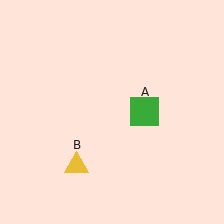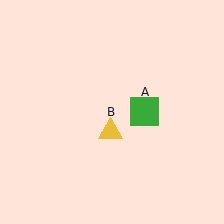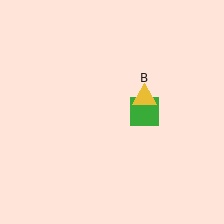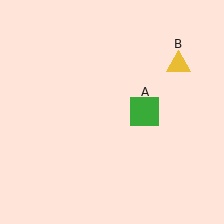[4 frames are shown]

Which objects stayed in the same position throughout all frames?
Green square (object A) remained stationary.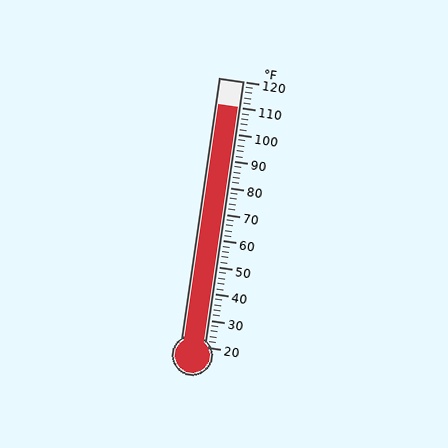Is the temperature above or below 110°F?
The temperature is at 110°F.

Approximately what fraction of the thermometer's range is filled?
The thermometer is filled to approximately 90% of its range.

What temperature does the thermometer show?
The thermometer shows approximately 110°F.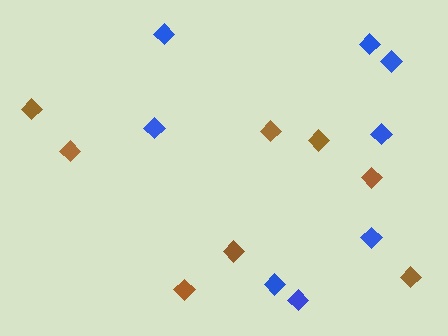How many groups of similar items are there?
There are 2 groups: one group of brown diamonds (8) and one group of blue diamonds (8).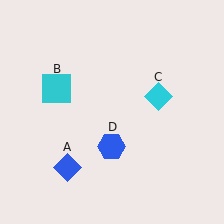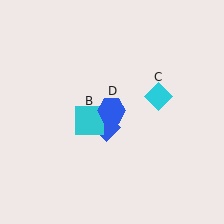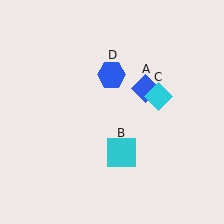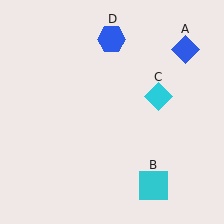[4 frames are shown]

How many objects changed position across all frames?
3 objects changed position: blue diamond (object A), cyan square (object B), blue hexagon (object D).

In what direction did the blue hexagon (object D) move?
The blue hexagon (object D) moved up.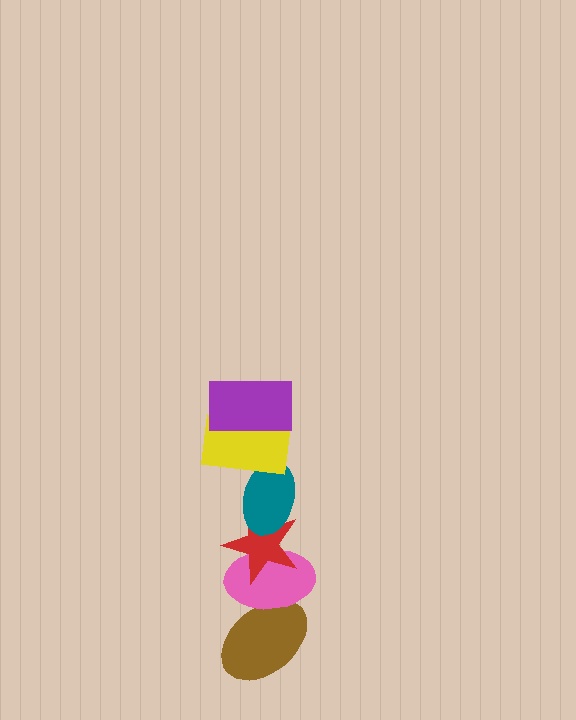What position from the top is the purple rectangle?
The purple rectangle is 1st from the top.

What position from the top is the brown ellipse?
The brown ellipse is 6th from the top.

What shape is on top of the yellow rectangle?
The purple rectangle is on top of the yellow rectangle.